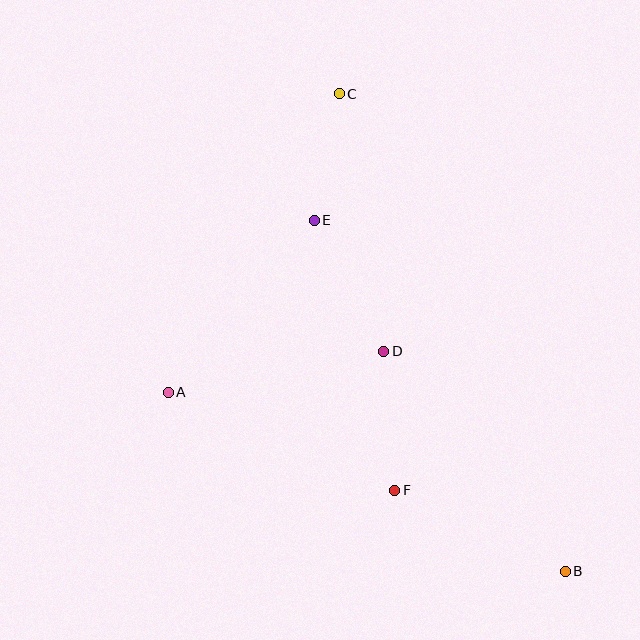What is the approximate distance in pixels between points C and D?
The distance between C and D is approximately 261 pixels.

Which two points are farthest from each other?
Points B and C are farthest from each other.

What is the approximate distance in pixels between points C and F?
The distance between C and F is approximately 400 pixels.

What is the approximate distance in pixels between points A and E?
The distance between A and E is approximately 225 pixels.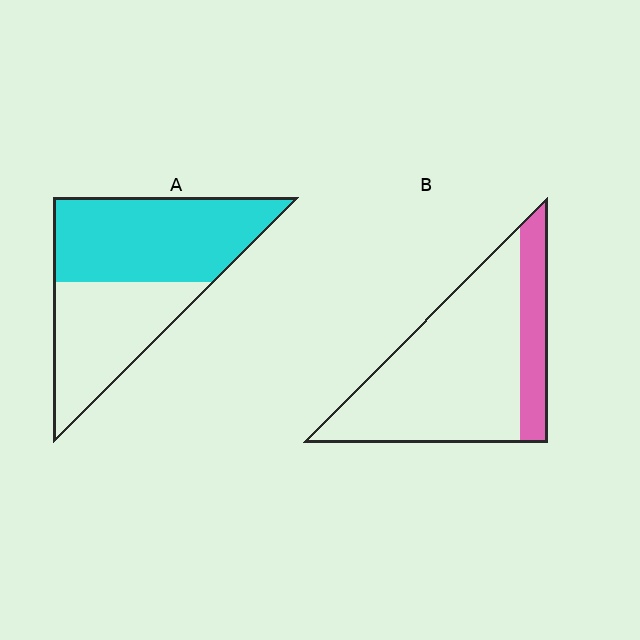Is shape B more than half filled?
No.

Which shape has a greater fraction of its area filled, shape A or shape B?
Shape A.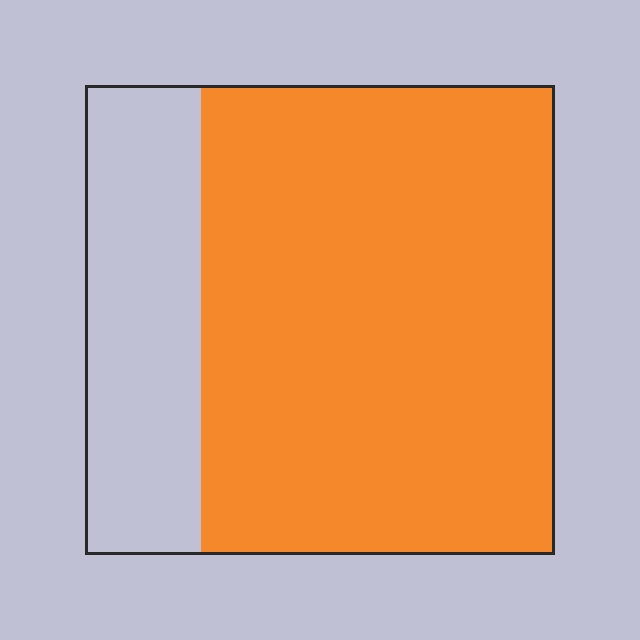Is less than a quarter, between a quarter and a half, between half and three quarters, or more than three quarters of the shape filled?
More than three quarters.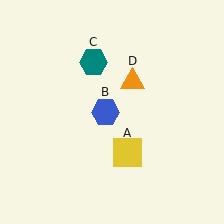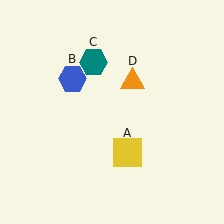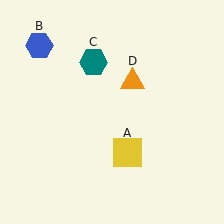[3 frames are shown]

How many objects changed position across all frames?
1 object changed position: blue hexagon (object B).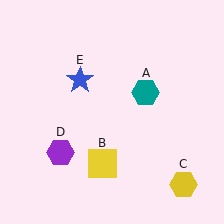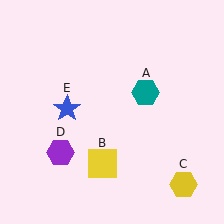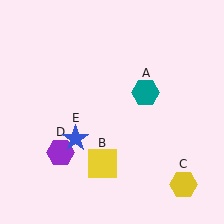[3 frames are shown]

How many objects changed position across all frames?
1 object changed position: blue star (object E).